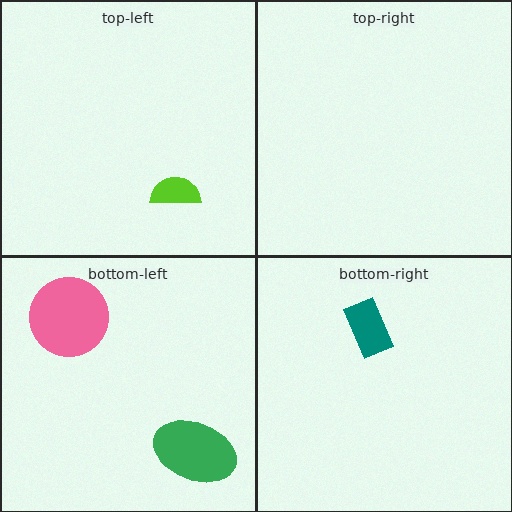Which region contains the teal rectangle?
The bottom-right region.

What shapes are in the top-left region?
The lime semicircle.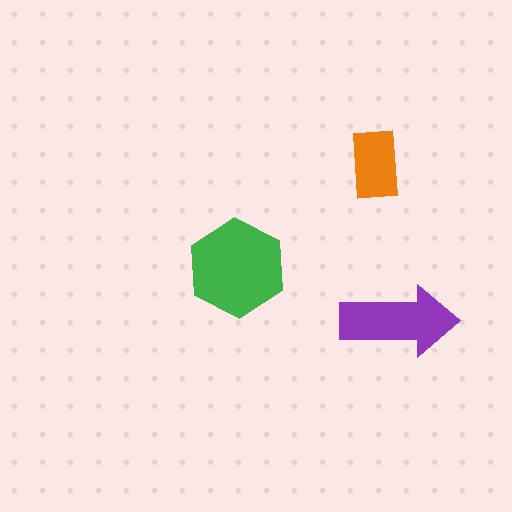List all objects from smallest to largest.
The orange rectangle, the purple arrow, the green hexagon.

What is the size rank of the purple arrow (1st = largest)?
2nd.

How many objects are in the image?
There are 3 objects in the image.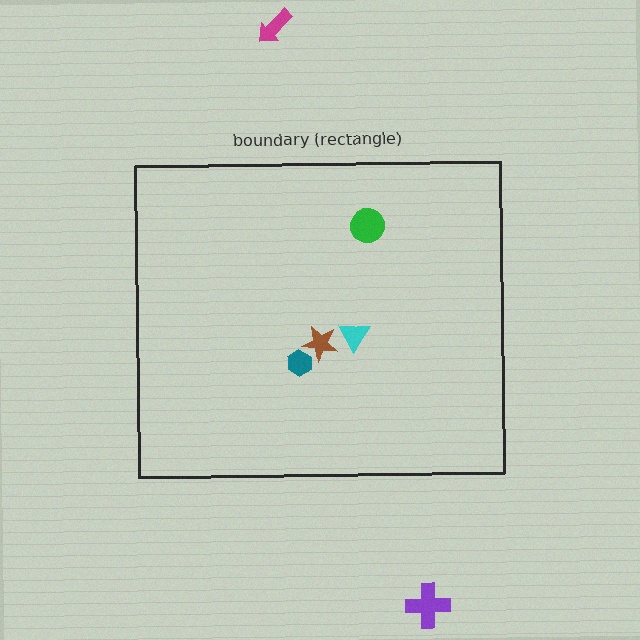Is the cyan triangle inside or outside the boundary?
Inside.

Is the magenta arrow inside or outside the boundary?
Outside.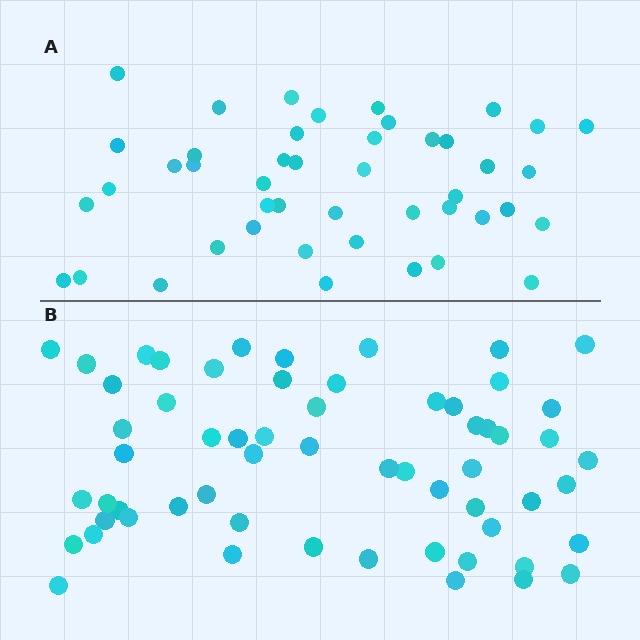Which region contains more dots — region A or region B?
Region B (the bottom region) has more dots.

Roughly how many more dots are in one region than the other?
Region B has approximately 15 more dots than region A.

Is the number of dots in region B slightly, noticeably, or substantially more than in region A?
Region B has noticeably more, but not dramatically so. The ratio is roughly 1.3 to 1.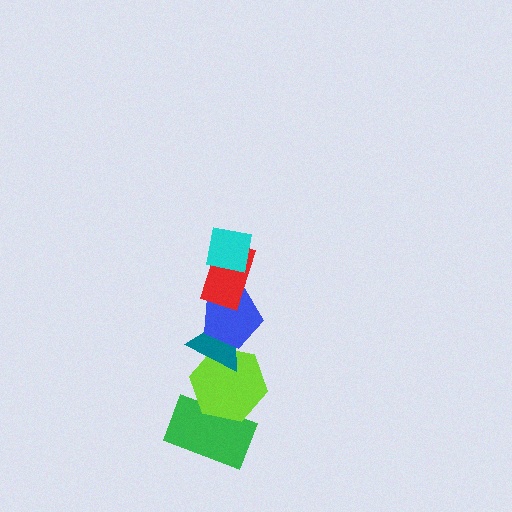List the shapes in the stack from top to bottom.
From top to bottom: the cyan square, the red rectangle, the blue pentagon, the teal triangle, the lime hexagon, the green rectangle.